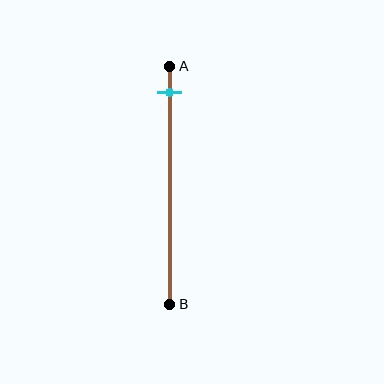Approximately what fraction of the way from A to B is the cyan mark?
The cyan mark is approximately 10% of the way from A to B.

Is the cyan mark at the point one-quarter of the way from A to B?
No, the mark is at about 10% from A, not at the 25% one-quarter point.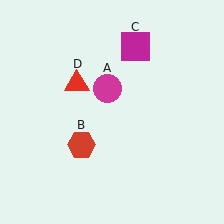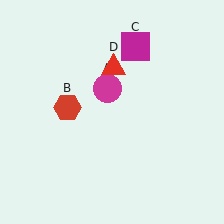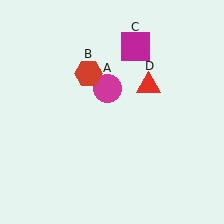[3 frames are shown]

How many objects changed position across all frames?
2 objects changed position: red hexagon (object B), red triangle (object D).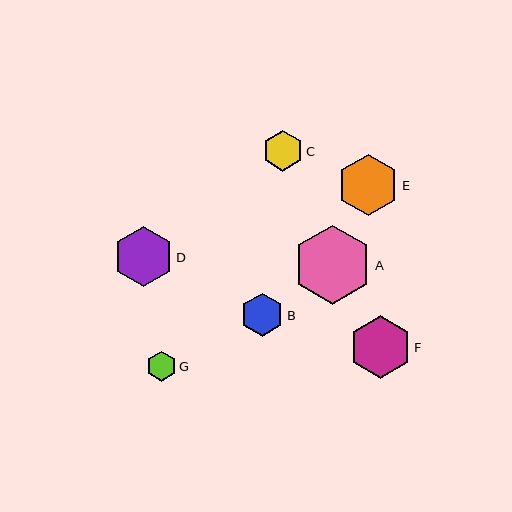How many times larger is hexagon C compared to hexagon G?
Hexagon C is approximately 1.4 times the size of hexagon G.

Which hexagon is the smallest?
Hexagon G is the smallest with a size of approximately 30 pixels.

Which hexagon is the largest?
Hexagon A is the largest with a size of approximately 79 pixels.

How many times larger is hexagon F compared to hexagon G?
Hexagon F is approximately 2.1 times the size of hexagon G.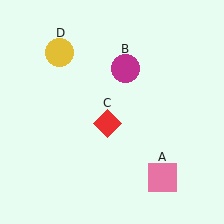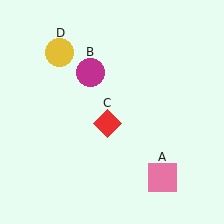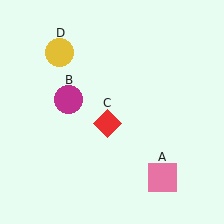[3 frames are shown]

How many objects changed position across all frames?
1 object changed position: magenta circle (object B).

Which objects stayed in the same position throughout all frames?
Pink square (object A) and red diamond (object C) and yellow circle (object D) remained stationary.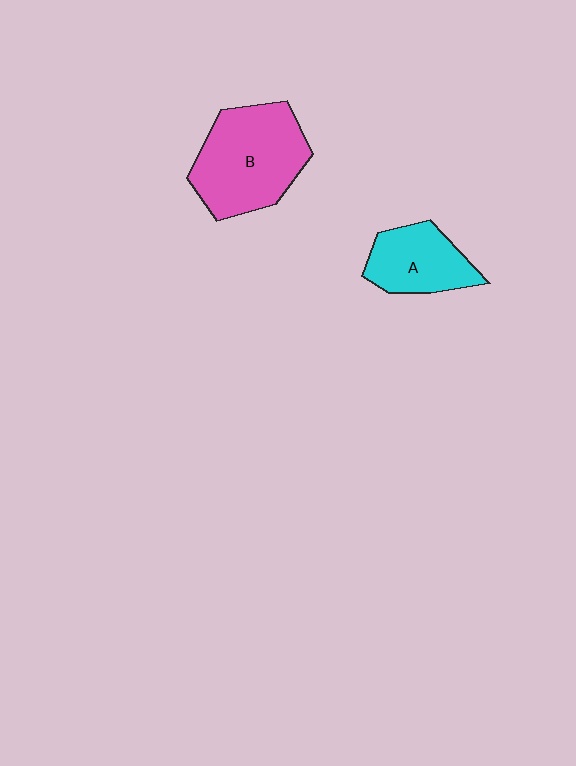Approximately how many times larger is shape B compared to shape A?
Approximately 1.6 times.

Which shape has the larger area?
Shape B (pink).